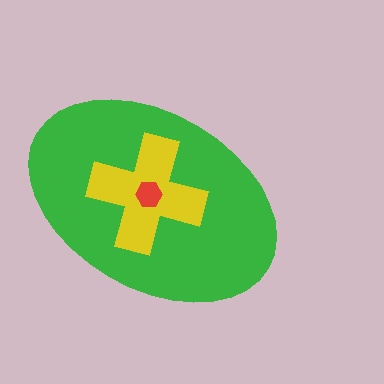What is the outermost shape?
The green ellipse.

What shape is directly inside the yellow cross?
The red hexagon.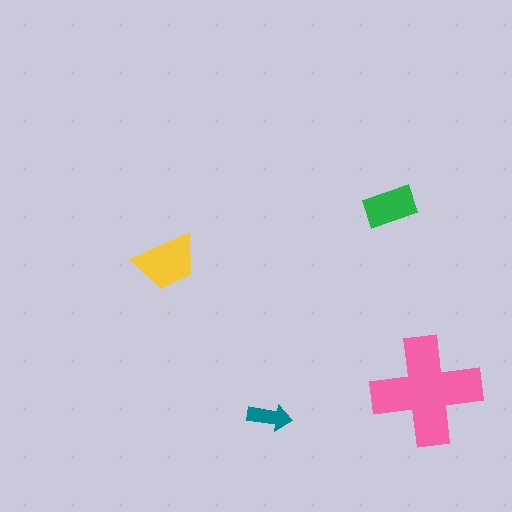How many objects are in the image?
There are 4 objects in the image.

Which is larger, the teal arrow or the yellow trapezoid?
The yellow trapezoid.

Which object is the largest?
The pink cross.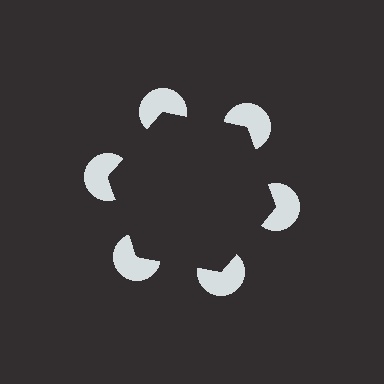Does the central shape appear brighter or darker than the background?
It typically appears slightly darker than the background, even though no actual brightness change is drawn.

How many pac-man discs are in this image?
There are 6 — one at each vertex of the illusory hexagon.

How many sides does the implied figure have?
6 sides.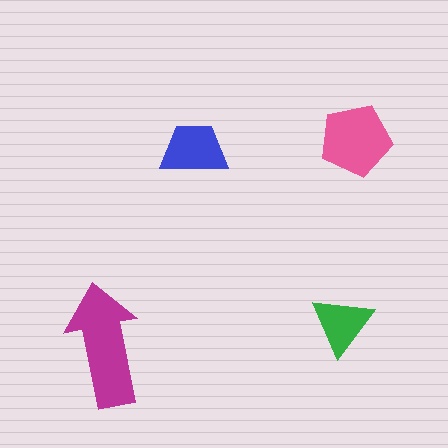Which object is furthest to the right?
The pink pentagon is rightmost.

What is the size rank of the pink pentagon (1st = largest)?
2nd.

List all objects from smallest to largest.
The green triangle, the blue trapezoid, the pink pentagon, the magenta arrow.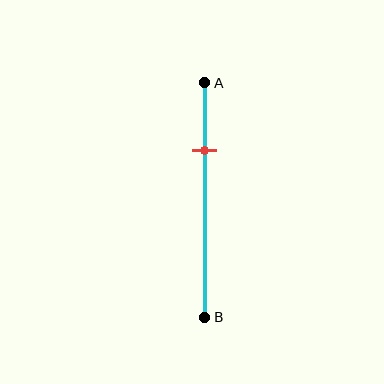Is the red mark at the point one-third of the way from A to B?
No, the mark is at about 30% from A, not at the 33% one-third point.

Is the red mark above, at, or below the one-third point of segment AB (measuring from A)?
The red mark is above the one-third point of segment AB.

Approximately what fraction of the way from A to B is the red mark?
The red mark is approximately 30% of the way from A to B.